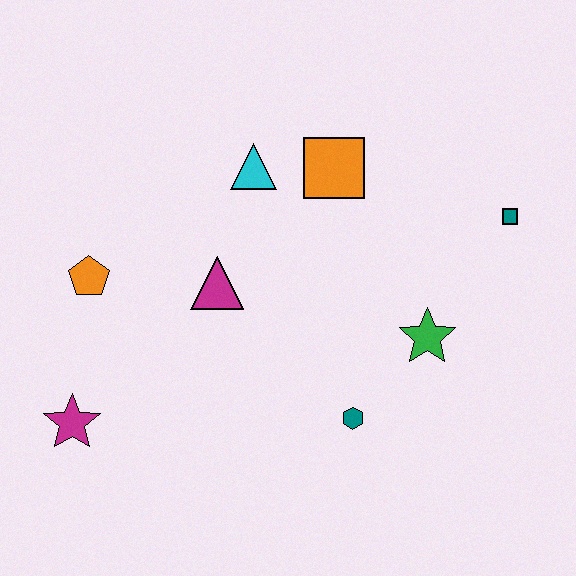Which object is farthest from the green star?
The magenta star is farthest from the green star.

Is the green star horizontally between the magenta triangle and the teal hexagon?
No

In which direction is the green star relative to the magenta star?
The green star is to the right of the magenta star.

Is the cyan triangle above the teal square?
Yes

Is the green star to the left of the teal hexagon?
No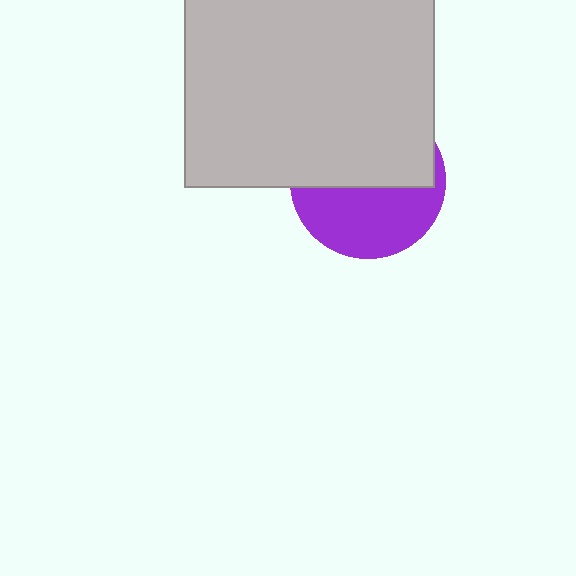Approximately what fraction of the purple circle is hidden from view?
Roughly 54% of the purple circle is hidden behind the light gray square.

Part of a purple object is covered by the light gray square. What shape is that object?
It is a circle.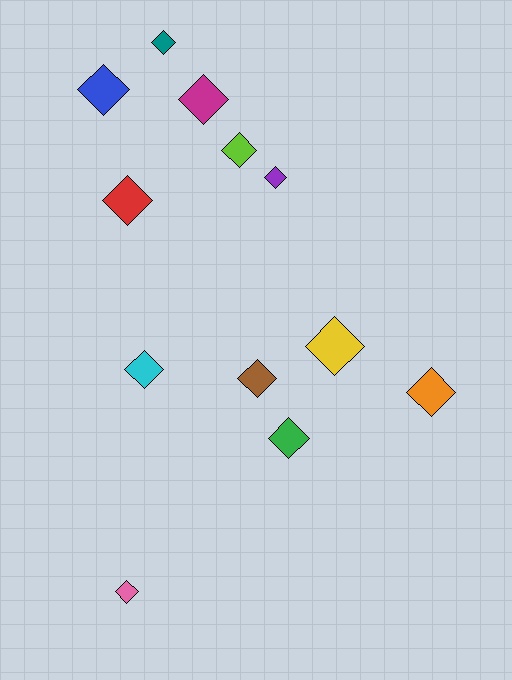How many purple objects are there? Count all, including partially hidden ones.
There is 1 purple object.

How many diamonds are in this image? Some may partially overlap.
There are 12 diamonds.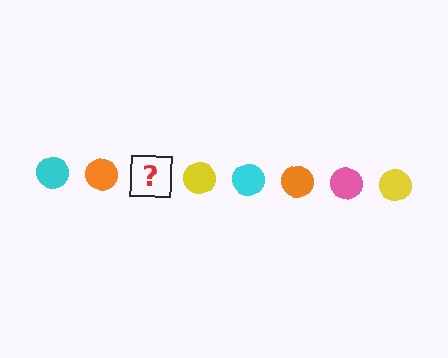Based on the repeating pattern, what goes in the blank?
The blank should be a pink circle.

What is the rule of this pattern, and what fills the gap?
The rule is that the pattern cycles through cyan, orange, pink, yellow circles. The gap should be filled with a pink circle.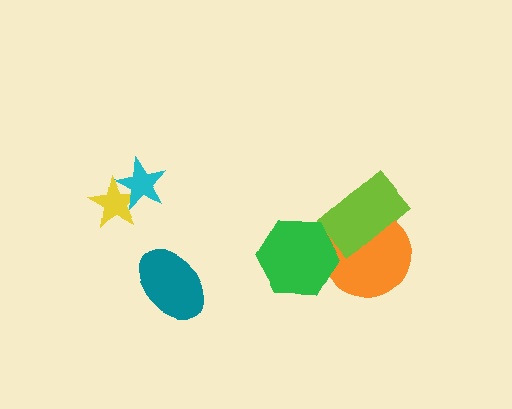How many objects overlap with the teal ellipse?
0 objects overlap with the teal ellipse.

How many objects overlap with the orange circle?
2 objects overlap with the orange circle.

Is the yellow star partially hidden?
Yes, it is partially covered by another shape.